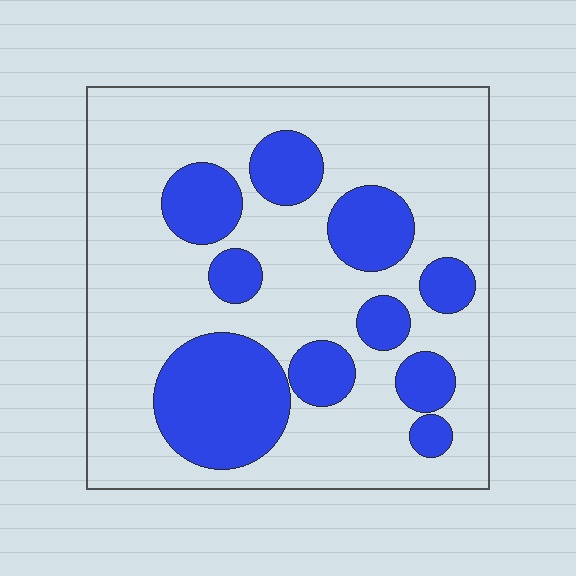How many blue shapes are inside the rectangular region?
10.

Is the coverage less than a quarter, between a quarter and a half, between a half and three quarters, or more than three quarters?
Between a quarter and a half.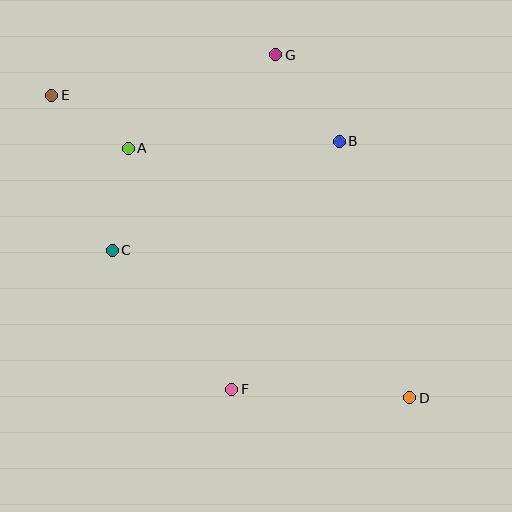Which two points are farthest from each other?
Points D and E are farthest from each other.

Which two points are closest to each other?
Points A and E are closest to each other.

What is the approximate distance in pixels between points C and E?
The distance between C and E is approximately 166 pixels.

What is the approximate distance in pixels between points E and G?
The distance between E and G is approximately 228 pixels.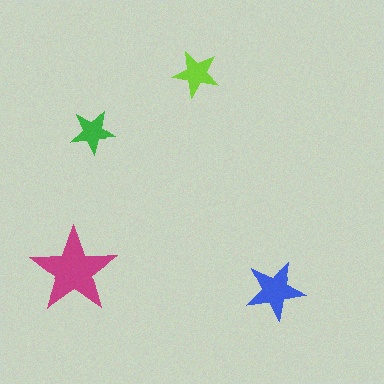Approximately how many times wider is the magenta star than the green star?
About 2 times wider.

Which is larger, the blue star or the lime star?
The blue one.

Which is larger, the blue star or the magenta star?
The magenta one.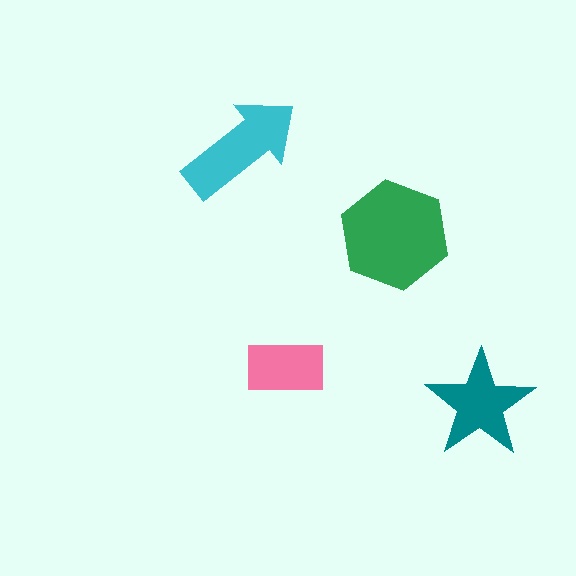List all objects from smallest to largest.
The pink rectangle, the teal star, the cyan arrow, the green hexagon.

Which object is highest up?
The cyan arrow is topmost.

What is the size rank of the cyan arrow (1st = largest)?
2nd.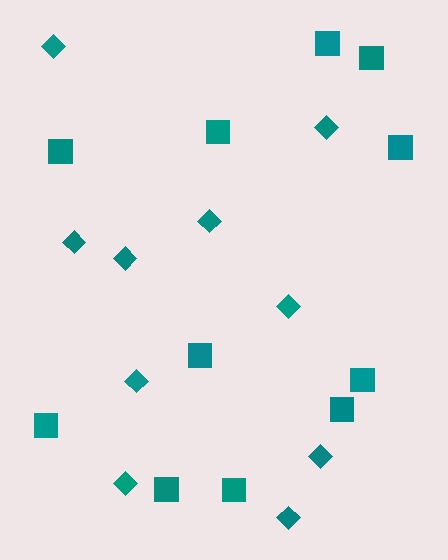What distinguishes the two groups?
There are 2 groups: one group of squares (11) and one group of diamonds (10).